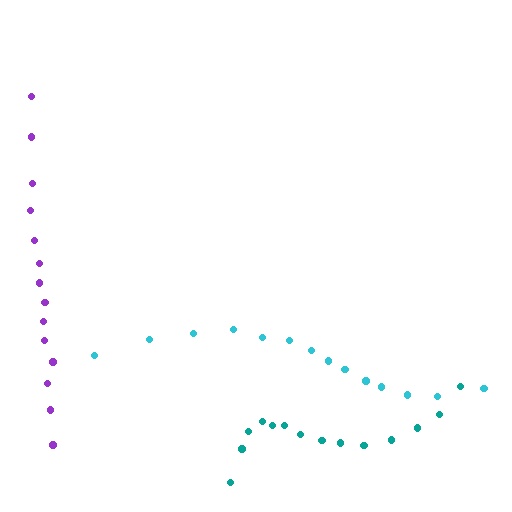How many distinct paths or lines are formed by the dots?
There are 3 distinct paths.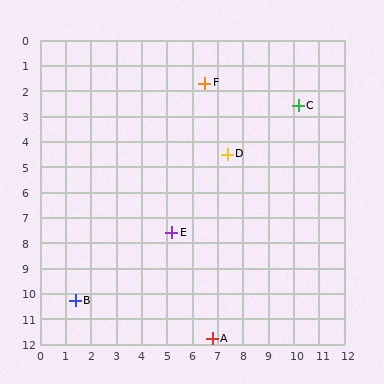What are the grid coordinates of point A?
Point A is at approximately (6.8, 11.8).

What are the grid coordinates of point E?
Point E is at approximately (5.2, 7.6).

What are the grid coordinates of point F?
Point F is at approximately (6.5, 1.7).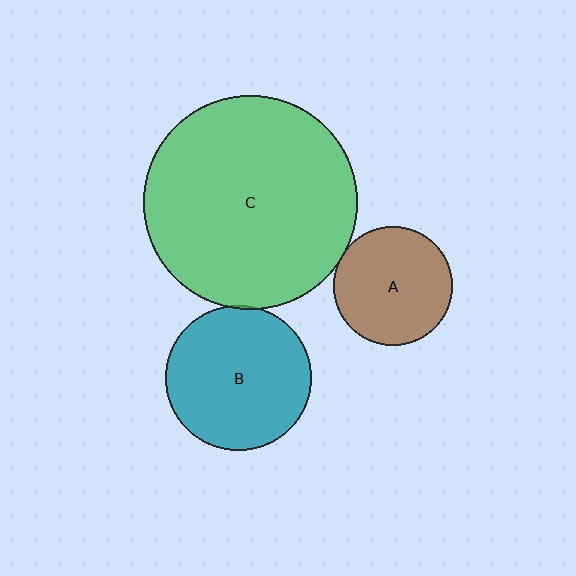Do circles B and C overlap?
Yes.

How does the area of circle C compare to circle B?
Approximately 2.2 times.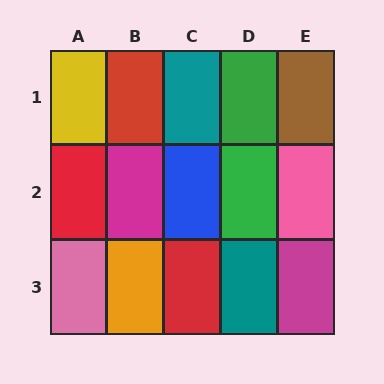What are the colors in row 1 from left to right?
Yellow, red, teal, green, brown.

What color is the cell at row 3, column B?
Orange.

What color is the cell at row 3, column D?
Teal.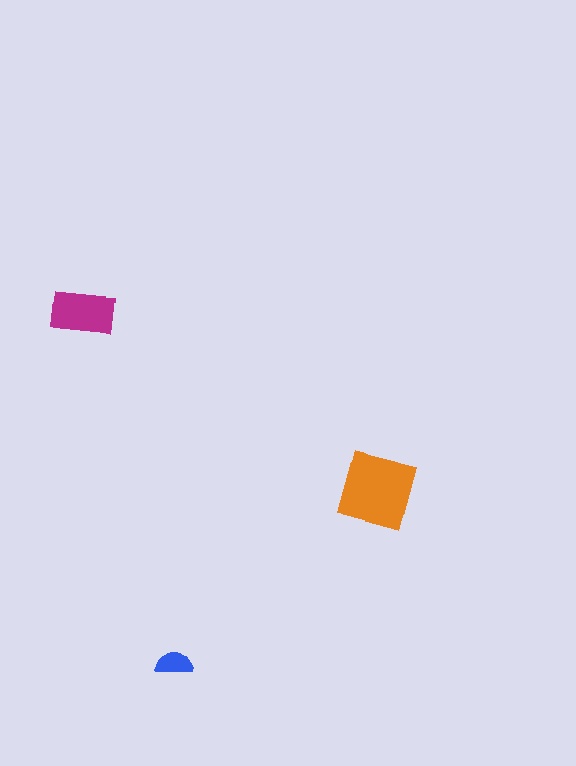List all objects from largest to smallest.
The orange diamond, the magenta rectangle, the blue semicircle.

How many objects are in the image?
There are 3 objects in the image.